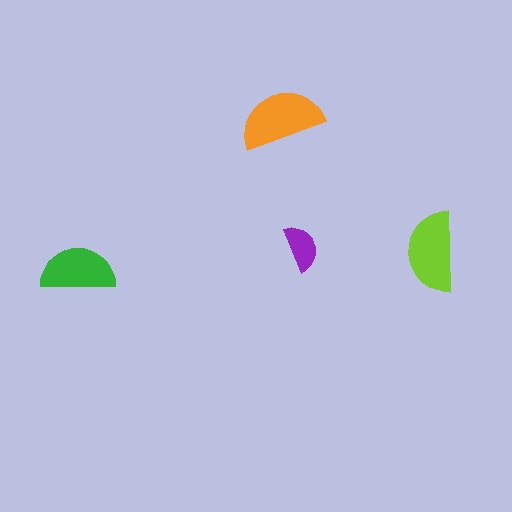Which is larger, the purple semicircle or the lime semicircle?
The lime one.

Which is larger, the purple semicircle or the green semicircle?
The green one.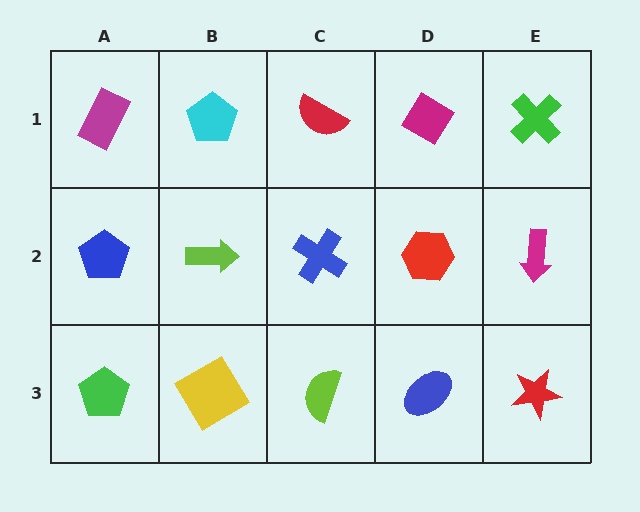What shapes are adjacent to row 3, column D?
A red hexagon (row 2, column D), a lime semicircle (row 3, column C), a red star (row 3, column E).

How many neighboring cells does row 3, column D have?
3.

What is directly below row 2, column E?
A red star.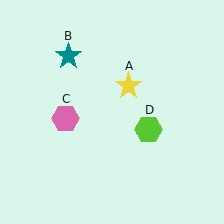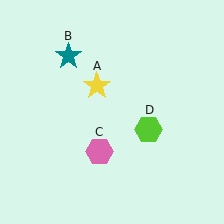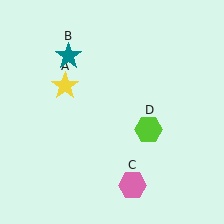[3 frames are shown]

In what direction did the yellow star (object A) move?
The yellow star (object A) moved left.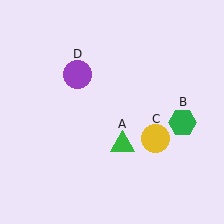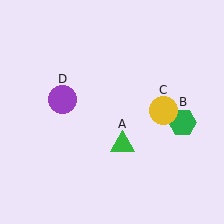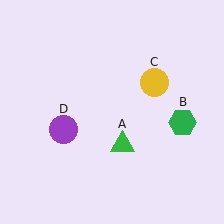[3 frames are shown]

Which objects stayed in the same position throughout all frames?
Green triangle (object A) and green hexagon (object B) remained stationary.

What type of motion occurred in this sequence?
The yellow circle (object C), purple circle (object D) rotated counterclockwise around the center of the scene.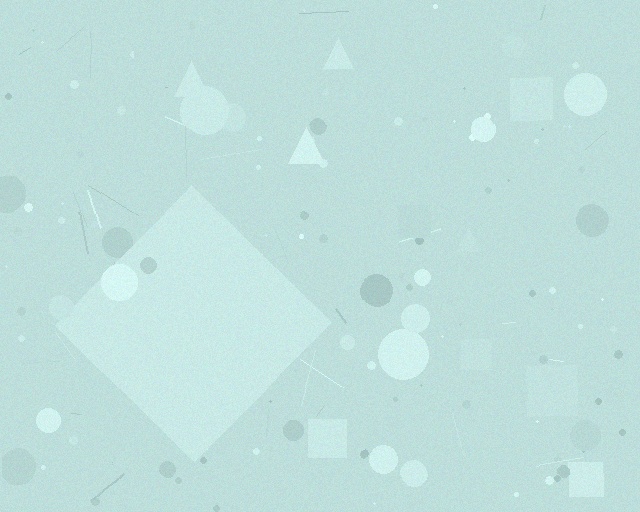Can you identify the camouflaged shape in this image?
The camouflaged shape is a diamond.